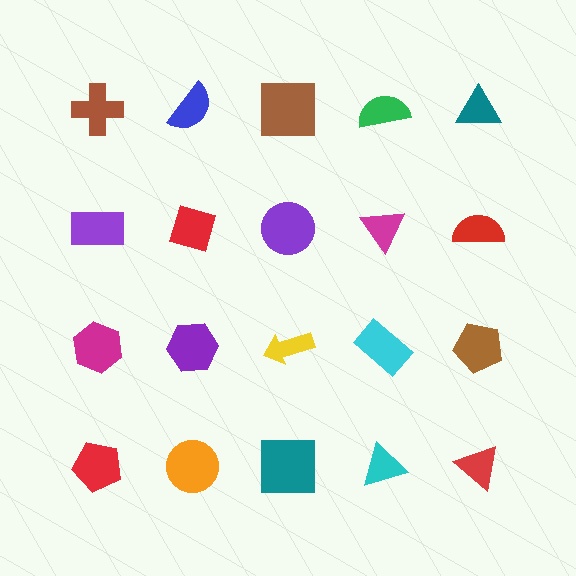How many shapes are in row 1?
5 shapes.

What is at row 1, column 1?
A brown cross.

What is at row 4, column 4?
A cyan triangle.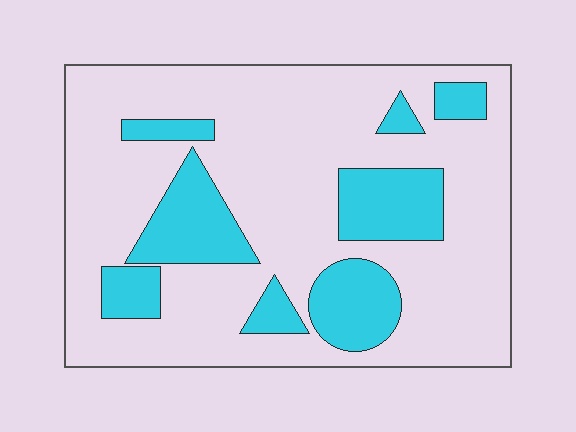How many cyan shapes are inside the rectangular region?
8.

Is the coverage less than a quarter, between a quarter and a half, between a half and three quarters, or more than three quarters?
Less than a quarter.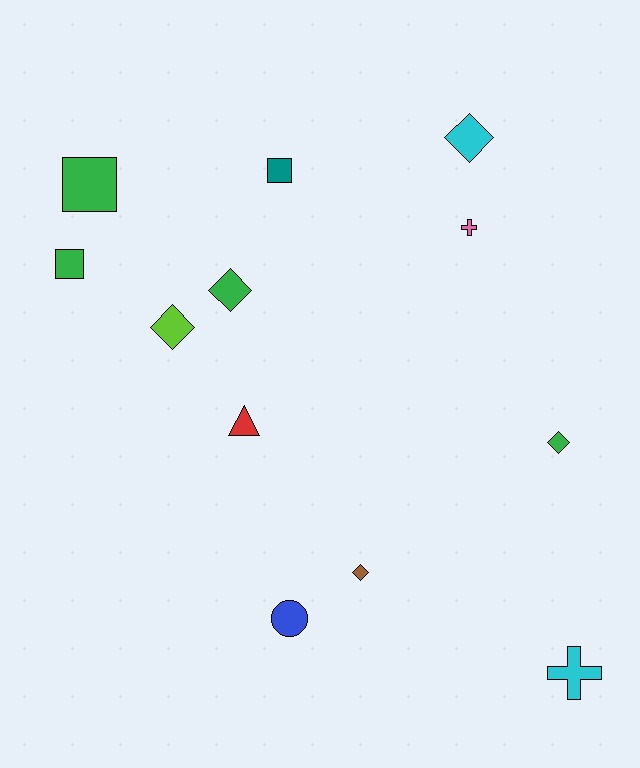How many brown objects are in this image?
There is 1 brown object.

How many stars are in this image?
There are no stars.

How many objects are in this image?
There are 12 objects.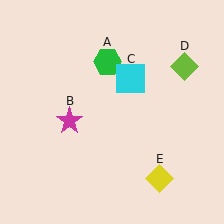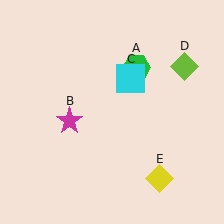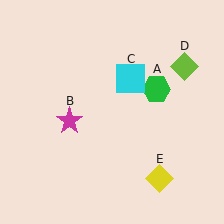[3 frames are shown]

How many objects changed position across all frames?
1 object changed position: green hexagon (object A).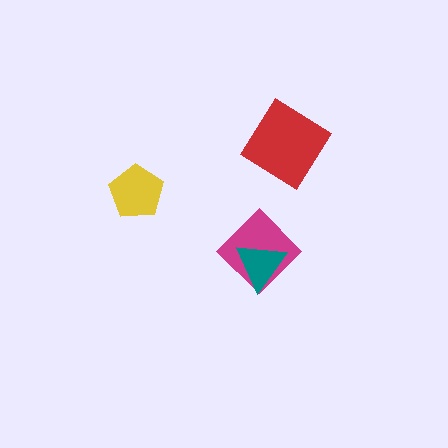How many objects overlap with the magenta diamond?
1 object overlaps with the magenta diamond.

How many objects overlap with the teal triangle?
1 object overlaps with the teal triangle.